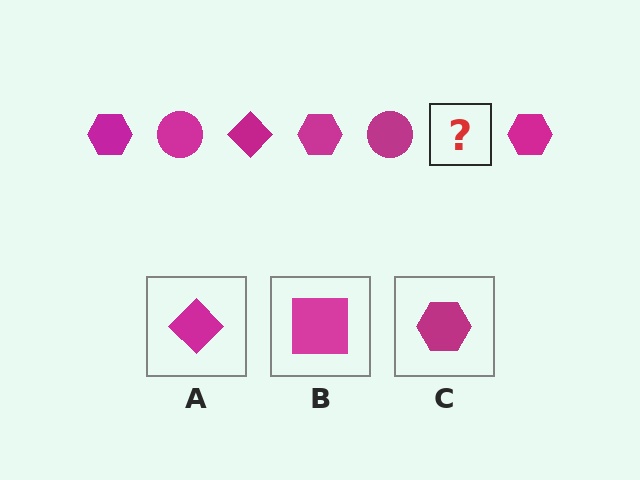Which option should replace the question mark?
Option A.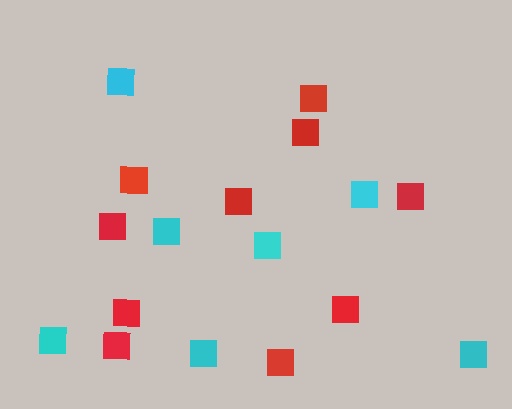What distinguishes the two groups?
There are 2 groups: one group of red squares (10) and one group of cyan squares (7).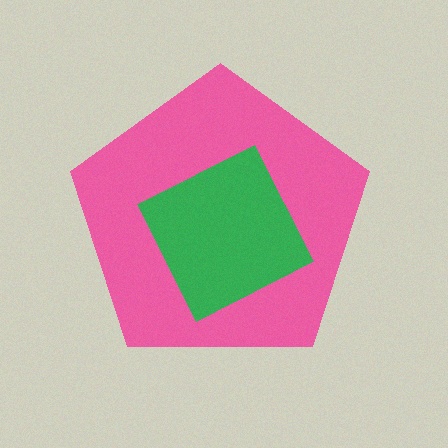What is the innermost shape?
The green diamond.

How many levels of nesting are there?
2.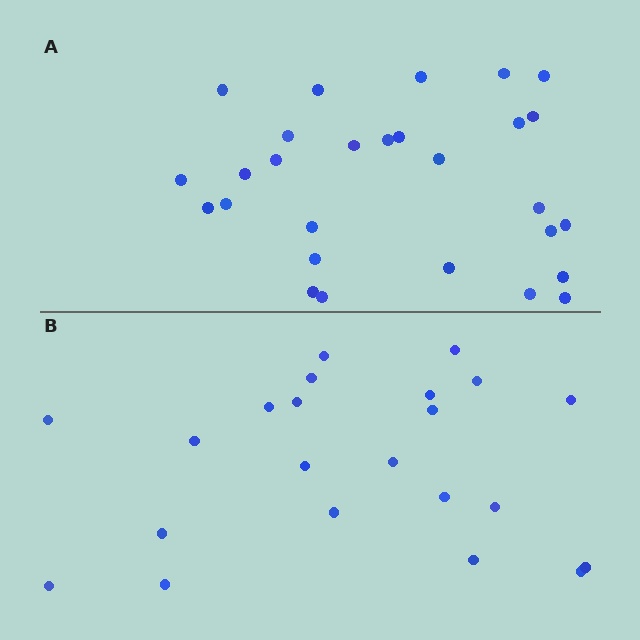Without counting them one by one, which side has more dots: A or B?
Region A (the top region) has more dots.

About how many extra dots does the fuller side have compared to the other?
Region A has about 6 more dots than region B.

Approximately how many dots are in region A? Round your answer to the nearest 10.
About 30 dots. (The exact count is 28, which rounds to 30.)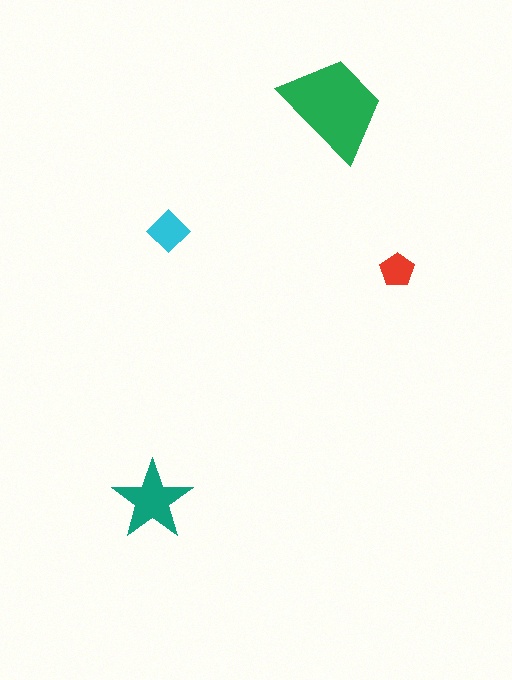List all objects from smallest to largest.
The red pentagon, the cyan diamond, the teal star, the green trapezoid.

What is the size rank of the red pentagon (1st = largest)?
4th.